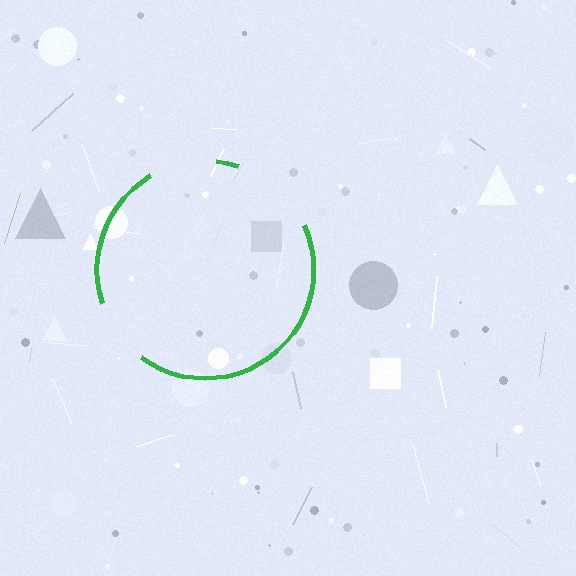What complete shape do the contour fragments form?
The contour fragments form a circle.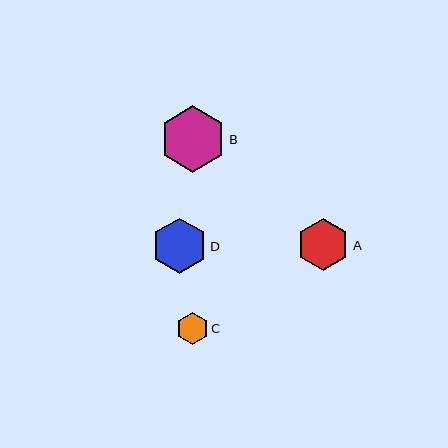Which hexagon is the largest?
Hexagon B is the largest with a size of approximately 66 pixels.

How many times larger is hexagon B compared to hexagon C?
Hexagon B is approximately 2.1 times the size of hexagon C.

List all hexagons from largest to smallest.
From largest to smallest: B, D, A, C.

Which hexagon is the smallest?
Hexagon C is the smallest with a size of approximately 32 pixels.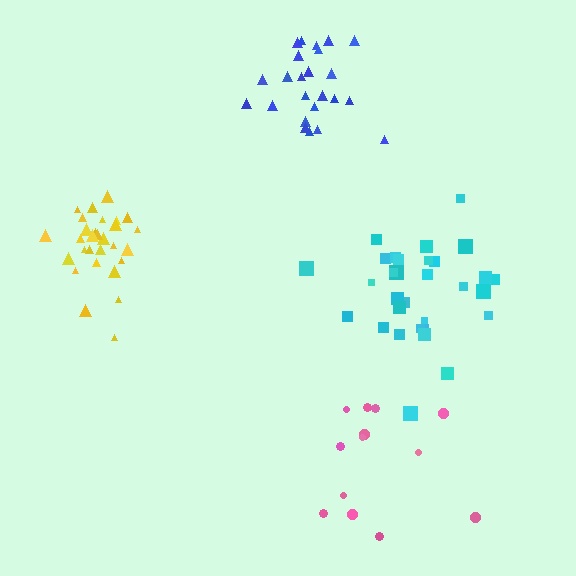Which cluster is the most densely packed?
Yellow.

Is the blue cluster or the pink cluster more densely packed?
Blue.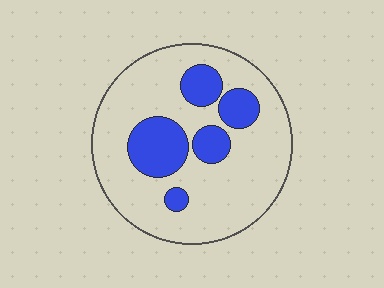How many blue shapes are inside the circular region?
5.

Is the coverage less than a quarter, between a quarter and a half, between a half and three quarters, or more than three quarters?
Less than a quarter.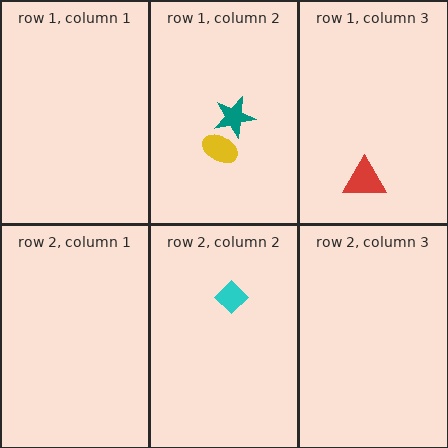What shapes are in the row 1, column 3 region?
The red triangle.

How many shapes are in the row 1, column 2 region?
2.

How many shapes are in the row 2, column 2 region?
1.